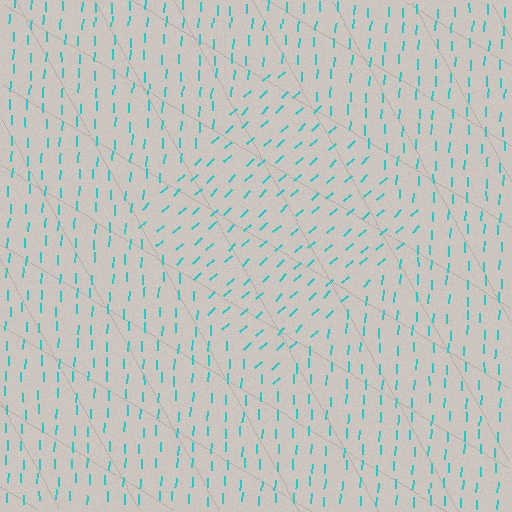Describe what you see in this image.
The image is filled with small cyan line segments. A diamond region in the image has lines oriented differently from the surrounding lines, creating a visible texture boundary.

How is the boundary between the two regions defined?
The boundary is defined purely by a change in line orientation (approximately 45 degrees difference). All lines are the same color and thickness.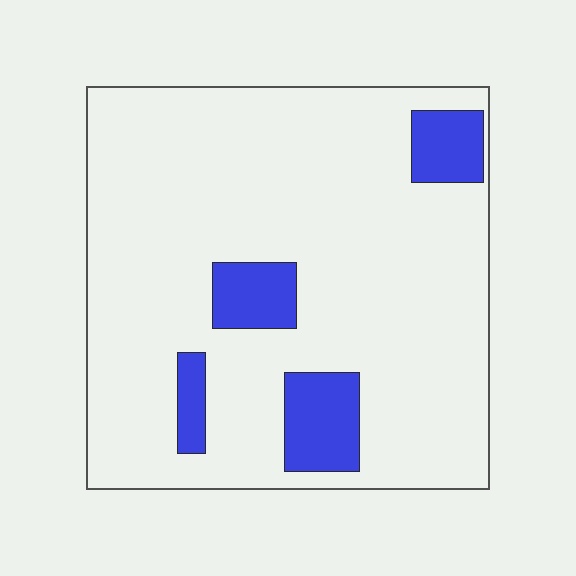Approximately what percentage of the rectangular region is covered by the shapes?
Approximately 15%.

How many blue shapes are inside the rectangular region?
4.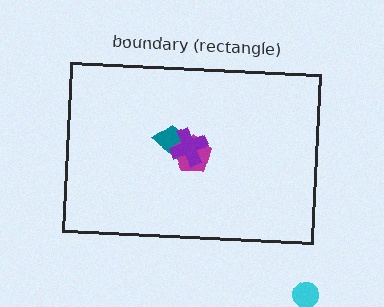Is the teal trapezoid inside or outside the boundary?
Inside.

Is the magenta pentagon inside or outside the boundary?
Inside.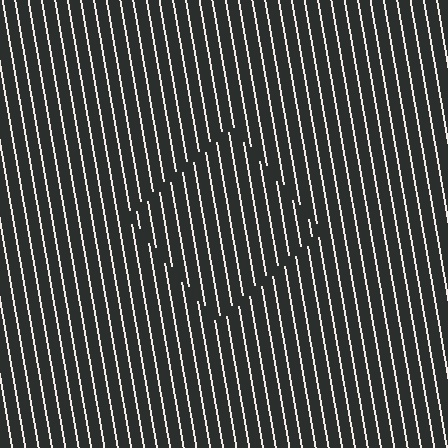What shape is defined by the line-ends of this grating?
An illusory square. The interior of the shape contains the same grating, shifted by half a period — the contour is defined by the phase discontinuity where line-ends from the inner and outer gratings abut.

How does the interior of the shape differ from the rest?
The interior of the shape contains the same grating, shifted by half a period — the contour is defined by the phase discontinuity where line-ends from the inner and outer gratings abut.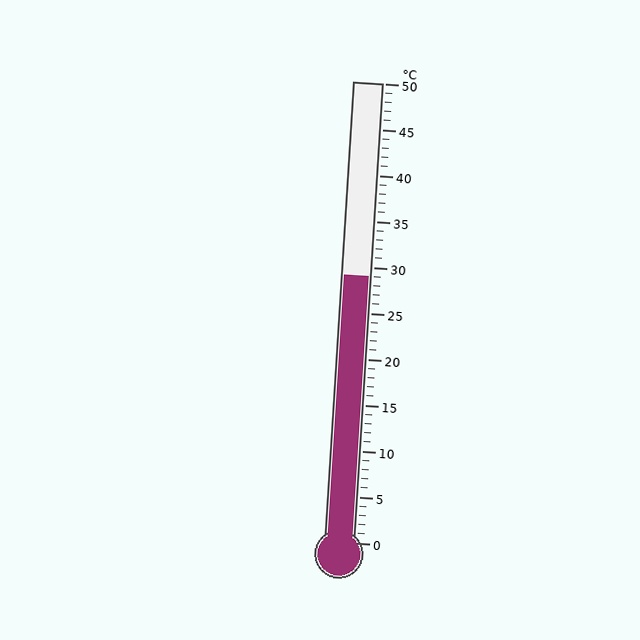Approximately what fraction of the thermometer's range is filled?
The thermometer is filled to approximately 60% of its range.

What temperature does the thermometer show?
The thermometer shows approximately 29°C.